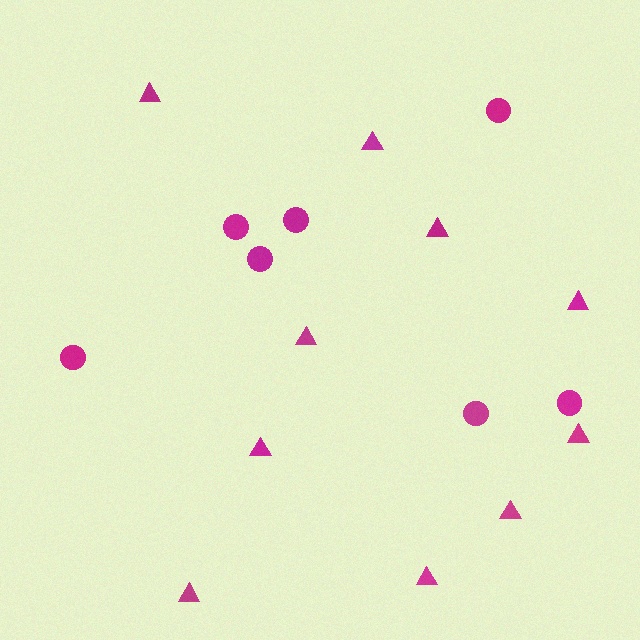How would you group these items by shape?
There are 2 groups: one group of triangles (10) and one group of circles (7).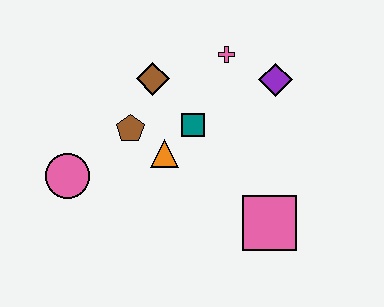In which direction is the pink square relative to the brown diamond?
The pink square is below the brown diamond.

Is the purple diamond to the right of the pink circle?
Yes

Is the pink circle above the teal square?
No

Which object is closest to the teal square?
The orange triangle is closest to the teal square.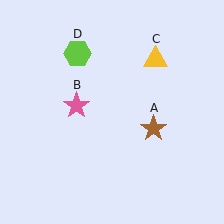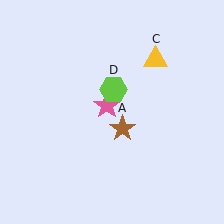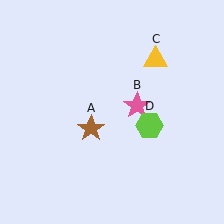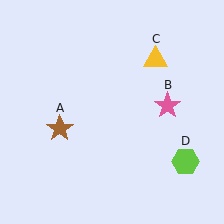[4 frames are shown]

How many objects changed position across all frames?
3 objects changed position: brown star (object A), pink star (object B), lime hexagon (object D).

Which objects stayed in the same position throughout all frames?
Yellow triangle (object C) remained stationary.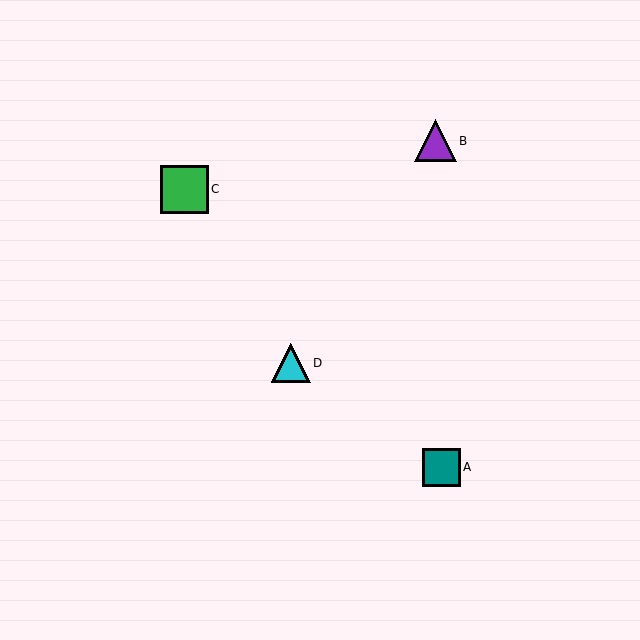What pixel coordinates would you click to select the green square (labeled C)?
Click at (184, 189) to select the green square C.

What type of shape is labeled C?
Shape C is a green square.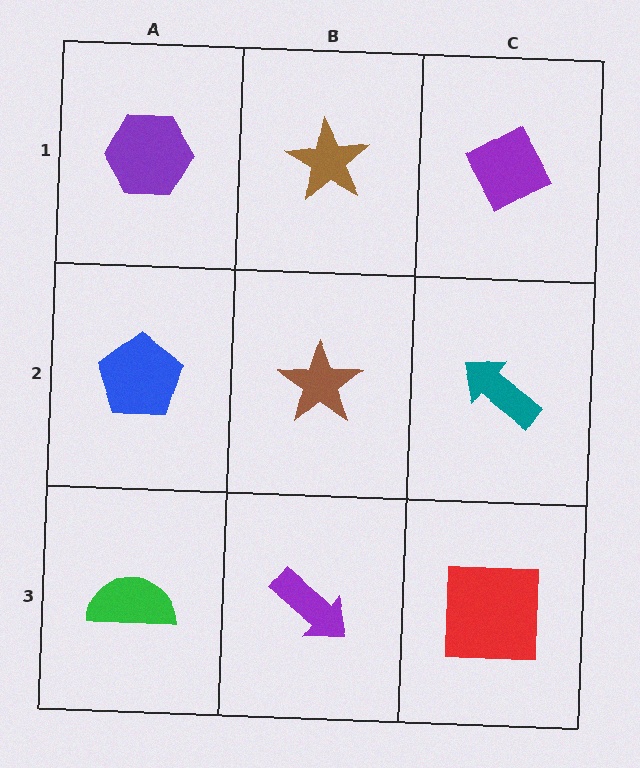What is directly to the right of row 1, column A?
A brown star.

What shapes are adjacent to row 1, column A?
A blue pentagon (row 2, column A), a brown star (row 1, column B).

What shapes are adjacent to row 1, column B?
A brown star (row 2, column B), a purple hexagon (row 1, column A), a purple diamond (row 1, column C).